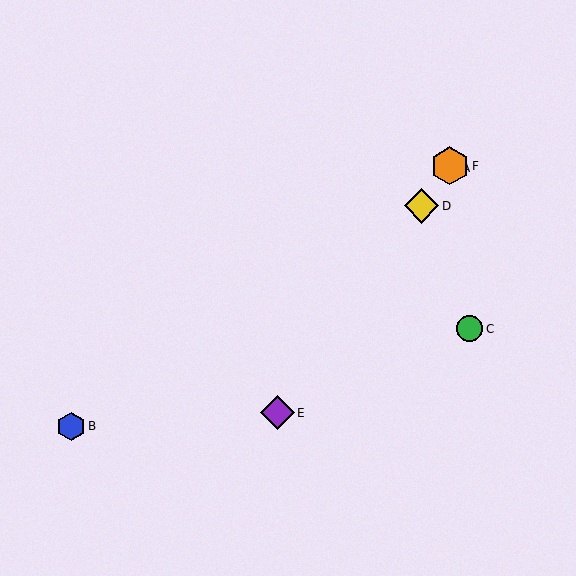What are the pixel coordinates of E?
Object E is at (277, 413).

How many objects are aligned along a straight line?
4 objects (A, D, E, F) are aligned along a straight line.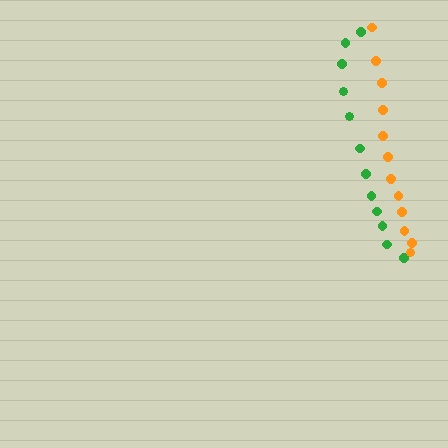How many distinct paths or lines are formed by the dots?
There are 2 distinct paths.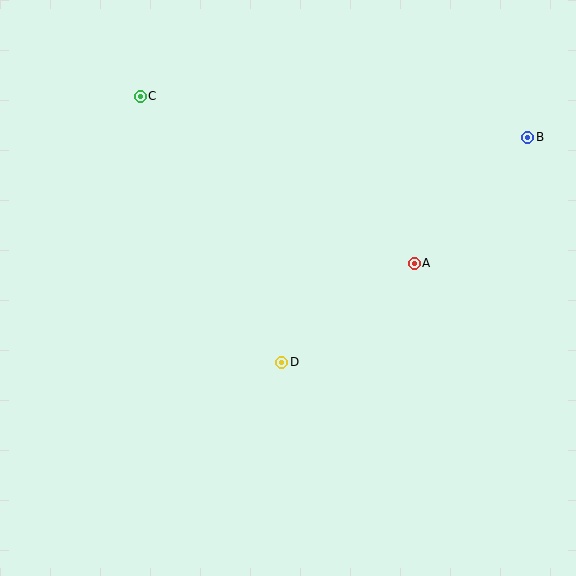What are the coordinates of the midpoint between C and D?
The midpoint between C and D is at (211, 229).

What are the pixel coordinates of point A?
Point A is at (414, 263).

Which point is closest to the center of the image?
Point D at (282, 362) is closest to the center.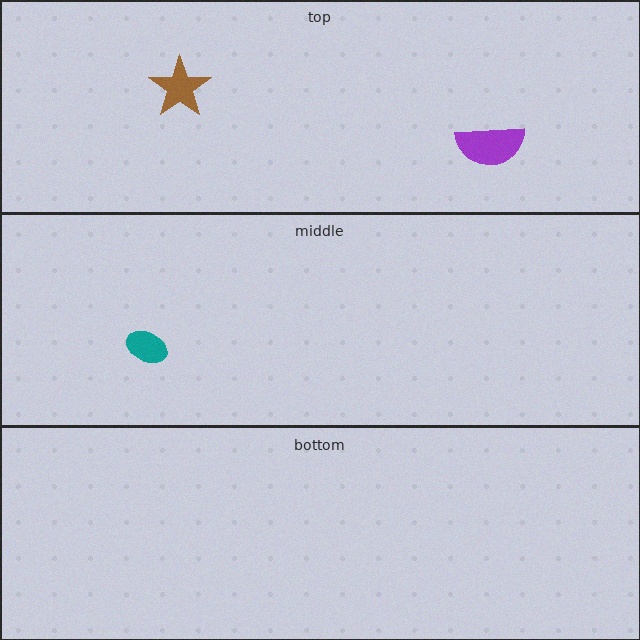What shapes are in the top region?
The brown star, the purple semicircle.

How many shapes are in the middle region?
1.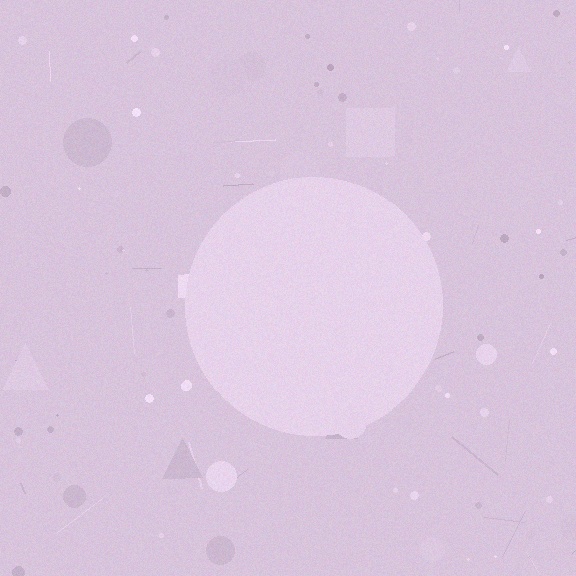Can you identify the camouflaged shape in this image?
The camouflaged shape is a circle.